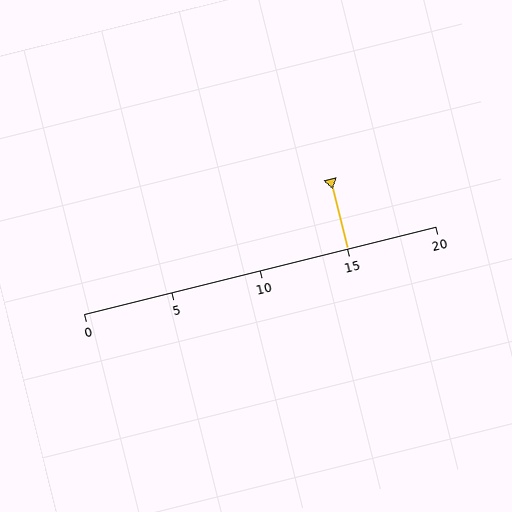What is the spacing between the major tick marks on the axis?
The major ticks are spaced 5 apart.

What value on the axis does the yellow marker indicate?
The marker indicates approximately 15.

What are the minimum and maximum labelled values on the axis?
The axis runs from 0 to 20.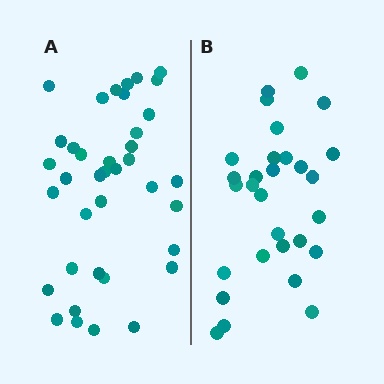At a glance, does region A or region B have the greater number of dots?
Region A (the left region) has more dots.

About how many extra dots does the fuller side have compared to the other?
Region A has roughly 8 or so more dots than region B.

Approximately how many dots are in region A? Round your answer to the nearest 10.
About 40 dots. (The exact count is 38, which rounds to 40.)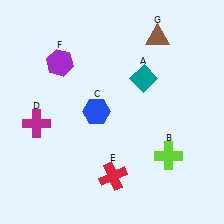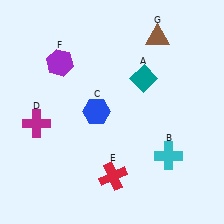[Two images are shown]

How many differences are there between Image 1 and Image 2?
There is 1 difference between the two images.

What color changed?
The cross (B) changed from lime in Image 1 to cyan in Image 2.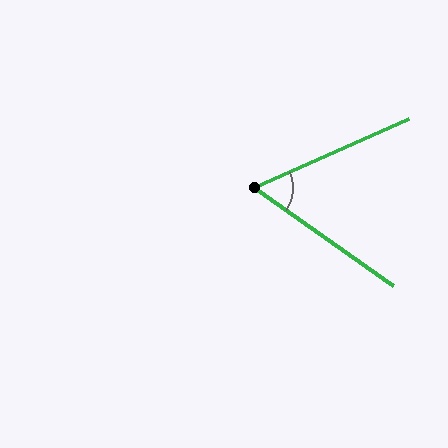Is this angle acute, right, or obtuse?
It is acute.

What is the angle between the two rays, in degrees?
Approximately 59 degrees.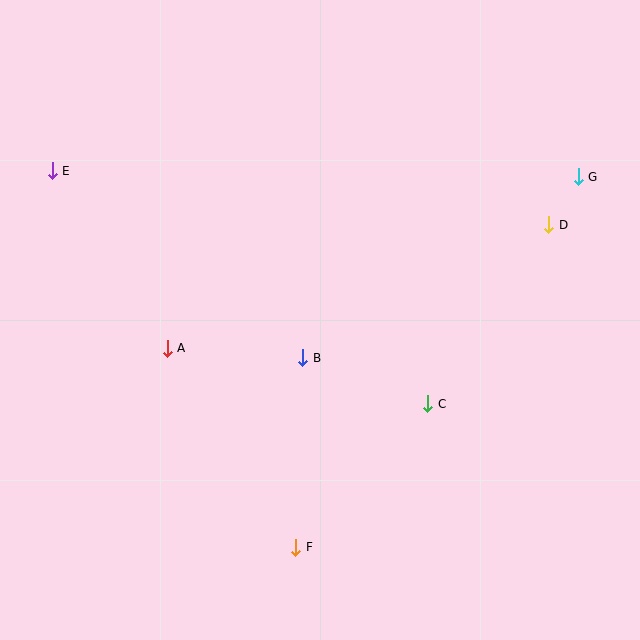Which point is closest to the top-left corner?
Point E is closest to the top-left corner.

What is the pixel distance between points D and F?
The distance between D and F is 410 pixels.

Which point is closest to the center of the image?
Point B at (303, 358) is closest to the center.